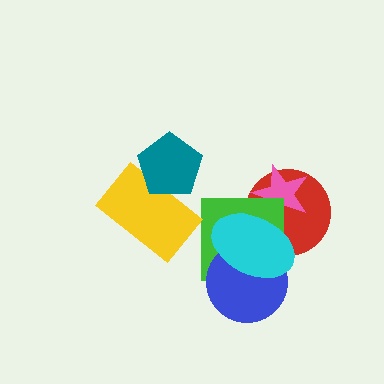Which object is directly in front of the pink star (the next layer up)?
The green square is directly in front of the pink star.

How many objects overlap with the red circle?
3 objects overlap with the red circle.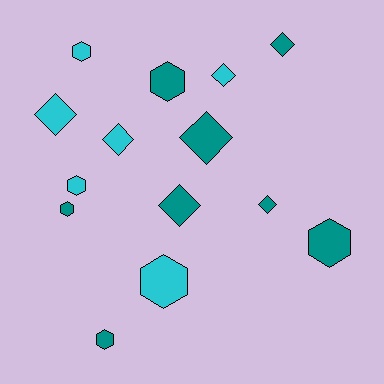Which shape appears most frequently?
Hexagon, with 7 objects.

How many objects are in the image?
There are 14 objects.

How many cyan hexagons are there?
There are 3 cyan hexagons.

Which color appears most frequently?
Teal, with 8 objects.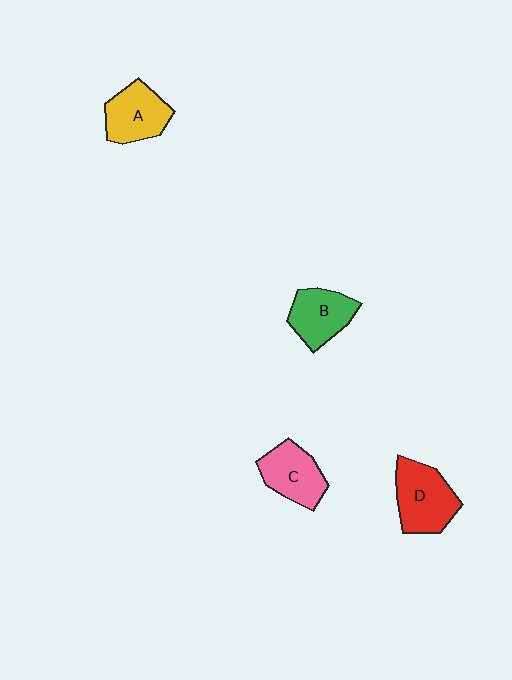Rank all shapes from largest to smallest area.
From largest to smallest: D (red), C (pink), A (yellow), B (green).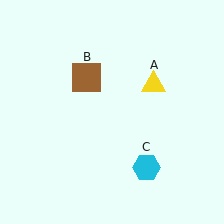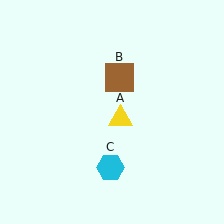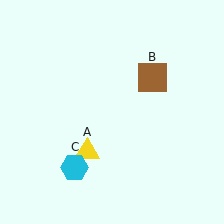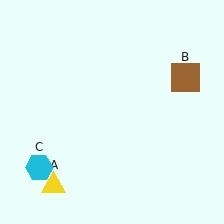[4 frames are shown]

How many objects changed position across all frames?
3 objects changed position: yellow triangle (object A), brown square (object B), cyan hexagon (object C).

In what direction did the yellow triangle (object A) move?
The yellow triangle (object A) moved down and to the left.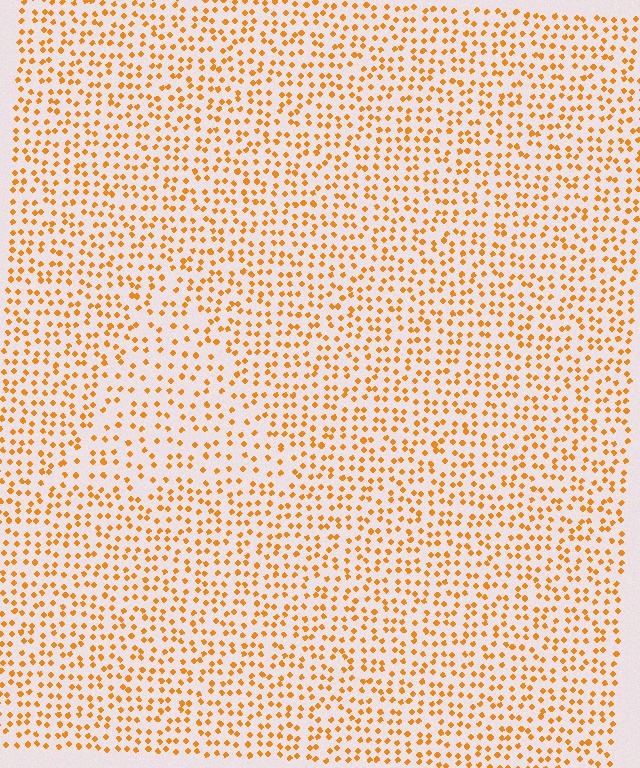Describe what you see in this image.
The image contains small orange elements arranged at two different densities. A triangle-shaped region is visible where the elements are less densely packed than the surrounding area.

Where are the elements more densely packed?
The elements are more densely packed outside the triangle boundary.